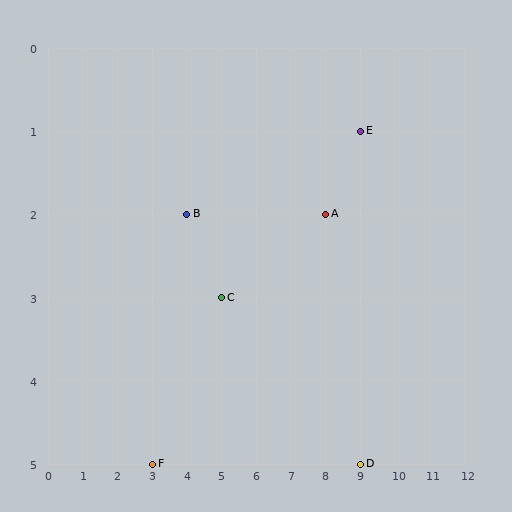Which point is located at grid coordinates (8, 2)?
Point A is at (8, 2).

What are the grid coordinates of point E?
Point E is at grid coordinates (9, 1).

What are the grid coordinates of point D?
Point D is at grid coordinates (9, 5).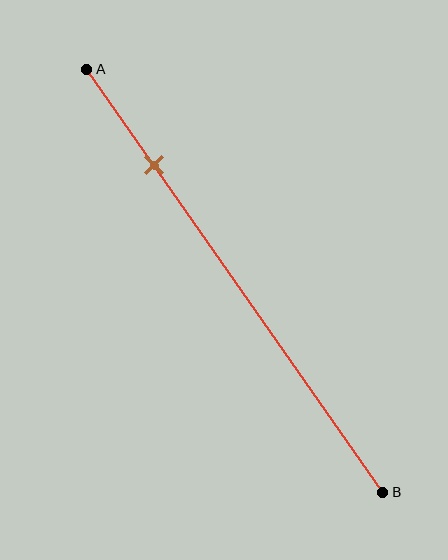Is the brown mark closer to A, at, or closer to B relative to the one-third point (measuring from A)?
The brown mark is closer to point A than the one-third point of segment AB.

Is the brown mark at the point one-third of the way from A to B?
No, the mark is at about 25% from A, not at the 33% one-third point.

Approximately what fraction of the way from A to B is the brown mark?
The brown mark is approximately 25% of the way from A to B.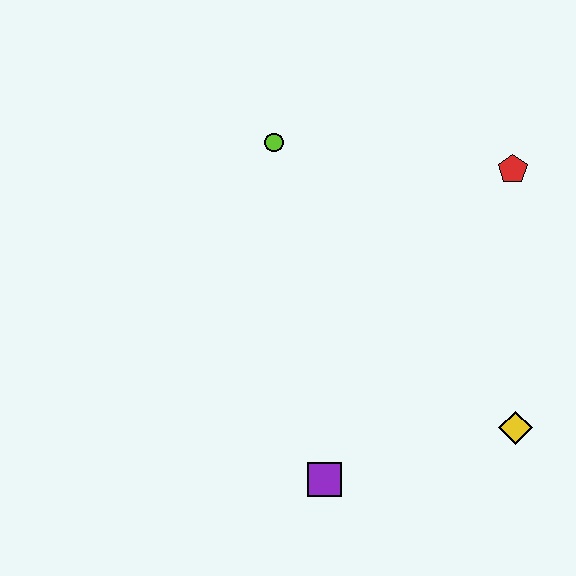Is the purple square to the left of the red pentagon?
Yes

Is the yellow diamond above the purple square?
Yes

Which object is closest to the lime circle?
The red pentagon is closest to the lime circle.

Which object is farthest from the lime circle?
The yellow diamond is farthest from the lime circle.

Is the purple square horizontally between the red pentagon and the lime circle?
Yes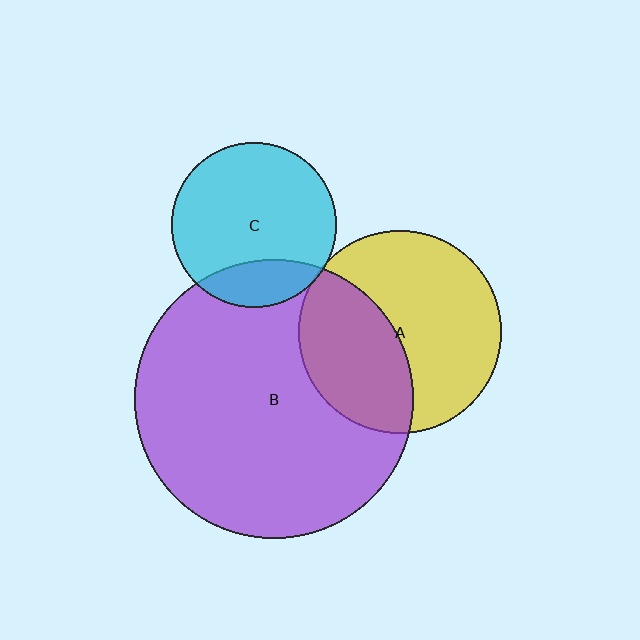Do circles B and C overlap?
Yes.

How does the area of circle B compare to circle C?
Approximately 2.9 times.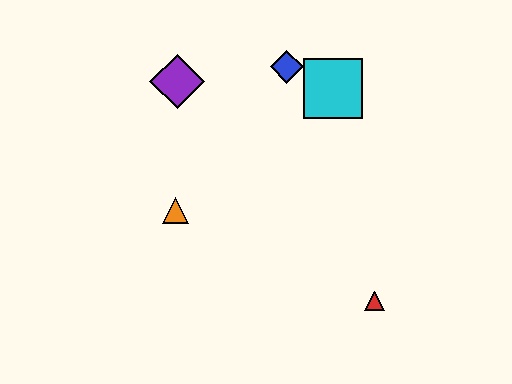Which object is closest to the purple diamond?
The blue diamond is closest to the purple diamond.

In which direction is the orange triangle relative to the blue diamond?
The orange triangle is below the blue diamond.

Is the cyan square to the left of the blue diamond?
No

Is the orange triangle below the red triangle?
No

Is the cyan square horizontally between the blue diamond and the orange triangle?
No